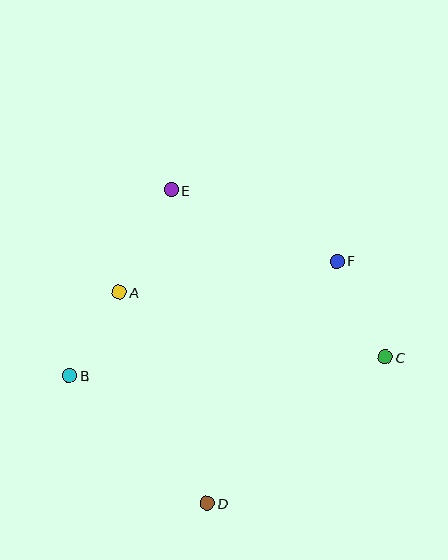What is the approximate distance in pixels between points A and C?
The distance between A and C is approximately 274 pixels.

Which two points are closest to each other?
Points A and B are closest to each other.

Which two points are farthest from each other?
Points B and C are farthest from each other.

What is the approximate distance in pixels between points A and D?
The distance between A and D is approximately 229 pixels.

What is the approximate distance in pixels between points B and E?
The distance between B and E is approximately 212 pixels.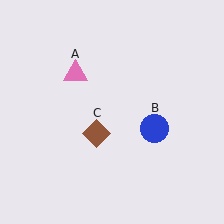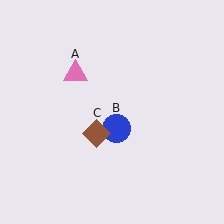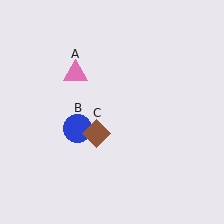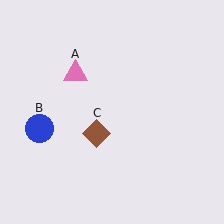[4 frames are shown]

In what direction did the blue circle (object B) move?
The blue circle (object B) moved left.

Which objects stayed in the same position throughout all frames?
Pink triangle (object A) and brown diamond (object C) remained stationary.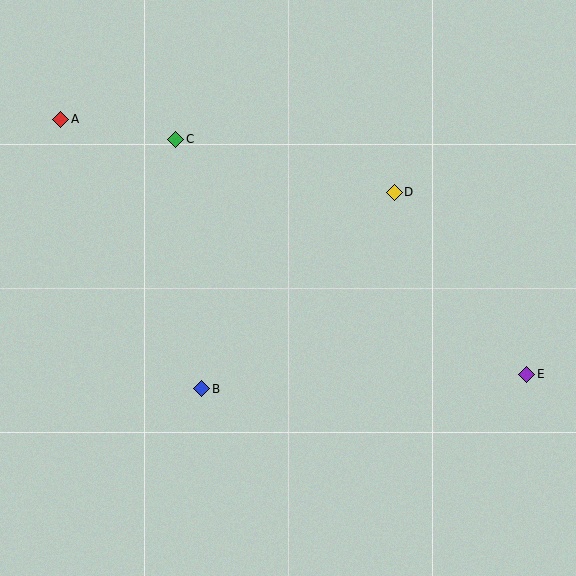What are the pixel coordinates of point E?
Point E is at (527, 374).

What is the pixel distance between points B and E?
The distance between B and E is 325 pixels.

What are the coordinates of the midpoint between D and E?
The midpoint between D and E is at (461, 283).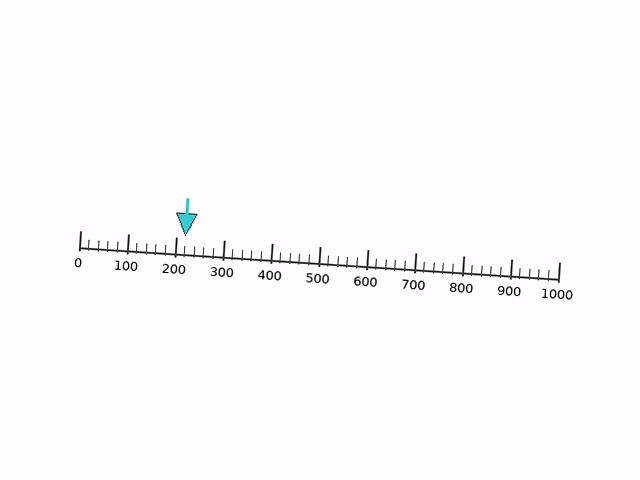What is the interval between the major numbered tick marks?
The major tick marks are spaced 100 units apart.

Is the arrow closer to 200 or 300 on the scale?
The arrow is closer to 200.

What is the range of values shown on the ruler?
The ruler shows values from 0 to 1000.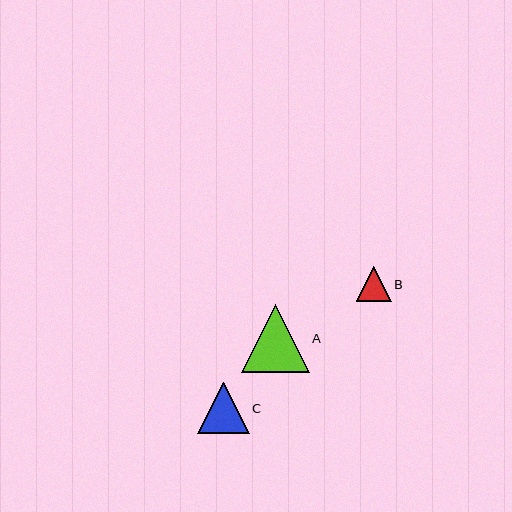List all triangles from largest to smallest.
From largest to smallest: A, C, B.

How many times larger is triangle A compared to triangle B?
Triangle A is approximately 1.9 times the size of triangle B.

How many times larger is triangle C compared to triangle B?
Triangle C is approximately 1.5 times the size of triangle B.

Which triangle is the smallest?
Triangle B is the smallest with a size of approximately 35 pixels.